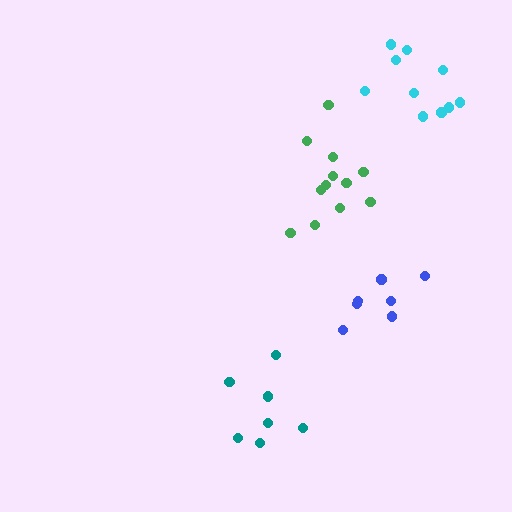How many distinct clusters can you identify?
There are 4 distinct clusters.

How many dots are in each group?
Group 1: 7 dots, Group 2: 7 dots, Group 3: 12 dots, Group 4: 10 dots (36 total).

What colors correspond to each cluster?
The clusters are colored: blue, teal, green, cyan.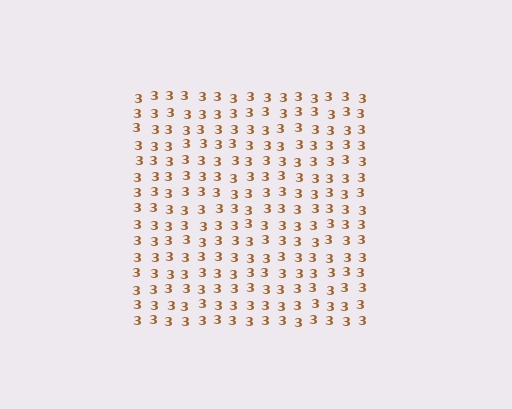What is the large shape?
The large shape is a square.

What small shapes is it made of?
It is made of small digit 3's.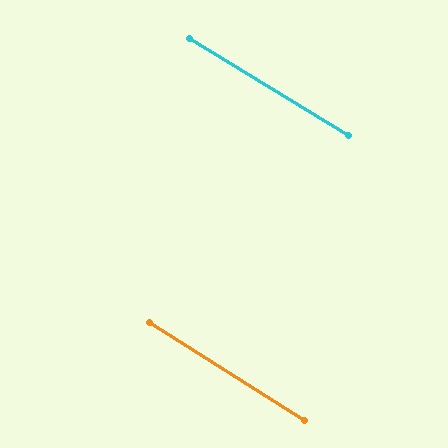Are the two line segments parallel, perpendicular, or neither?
Parallel — their directions differ by only 1.2°.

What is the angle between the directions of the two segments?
Approximately 1 degree.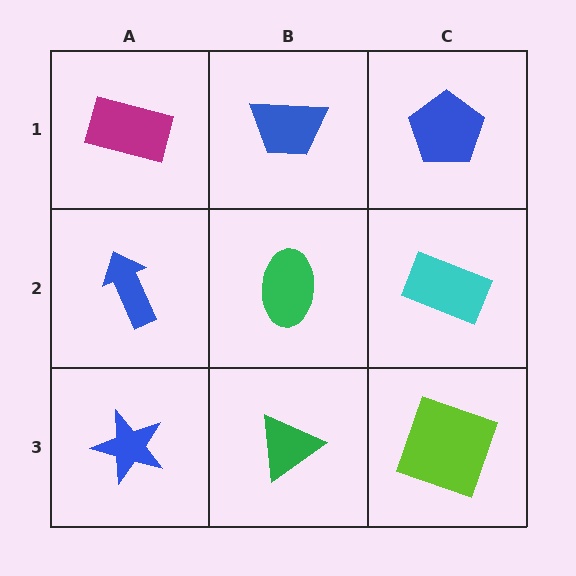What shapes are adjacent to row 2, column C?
A blue pentagon (row 1, column C), a lime square (row 3, column C), a green ellipse (row 2, column B).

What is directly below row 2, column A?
A blue star.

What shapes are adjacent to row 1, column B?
A green ellipse (row 2, column B), a magenta rectangle (row 1, column A), a blue pentagon (row 1, column C).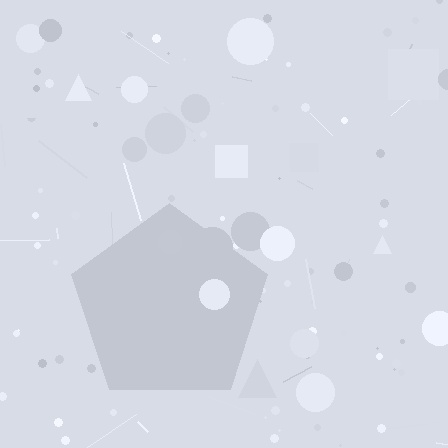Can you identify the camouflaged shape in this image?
The camouflaged shape is a pentagon.